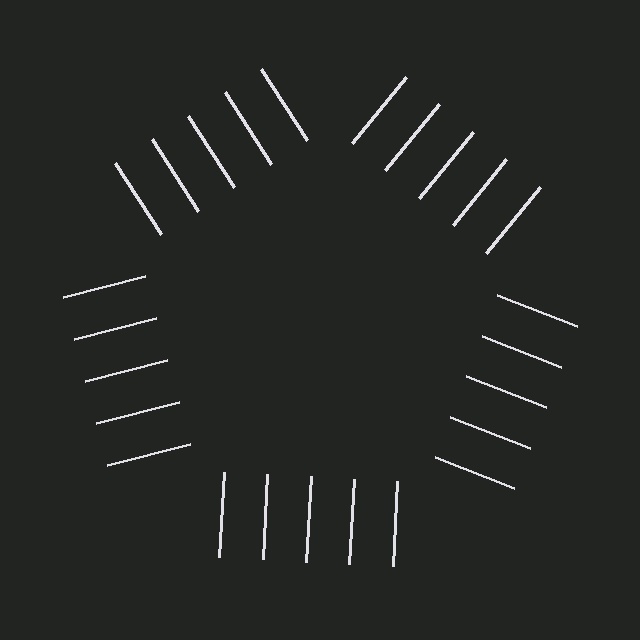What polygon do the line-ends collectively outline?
An illusory pentagon — the line segments terminate on its edges but no continuous stroke is drawn.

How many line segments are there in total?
25 — 5 along each of the 5 edges.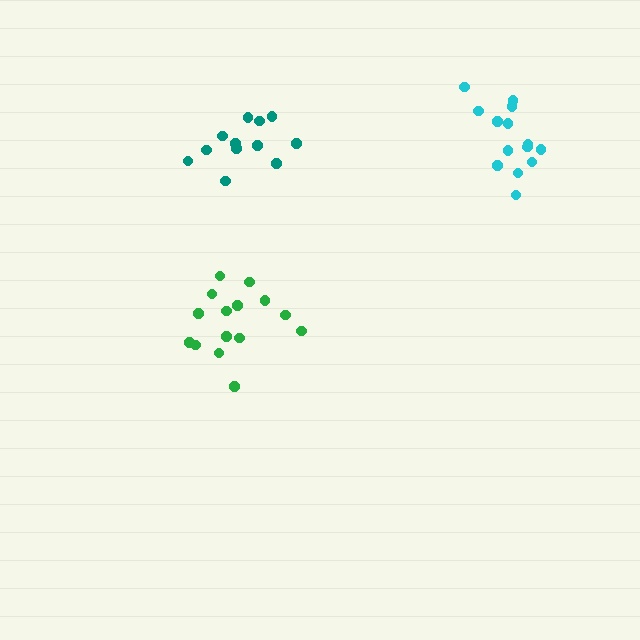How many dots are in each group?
Group 1: 12 dots, Group 2: 14 dots, Group 3: 15 dots (41 total).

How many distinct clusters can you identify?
There are 3 distinct clusters.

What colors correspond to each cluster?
The clusters are colored: teal, cyan, green.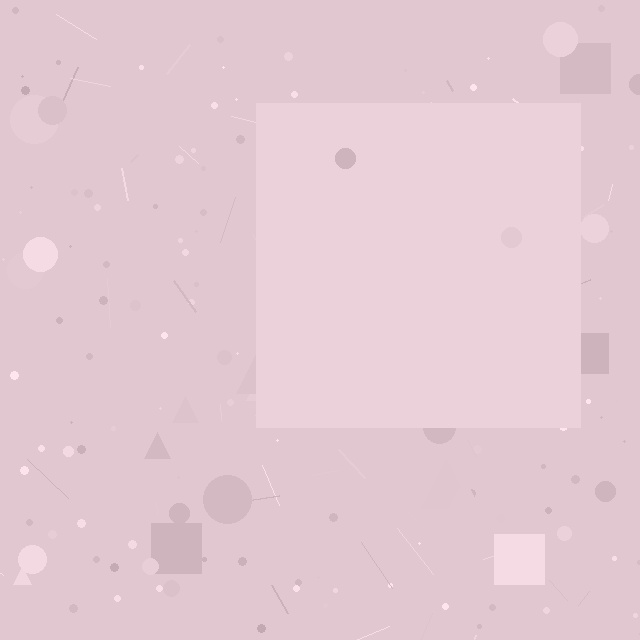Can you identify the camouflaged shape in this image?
The camouflaged shape is a square.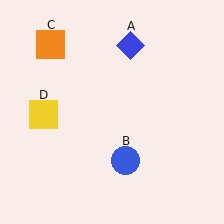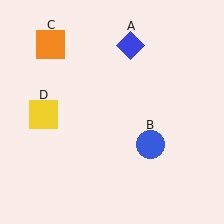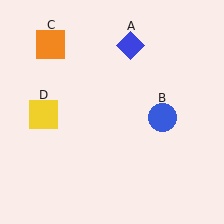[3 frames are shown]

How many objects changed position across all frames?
1 object changed position: blue circle (object B).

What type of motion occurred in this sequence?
The blue circle (object B) rotated counterclockwise around the center of the scene.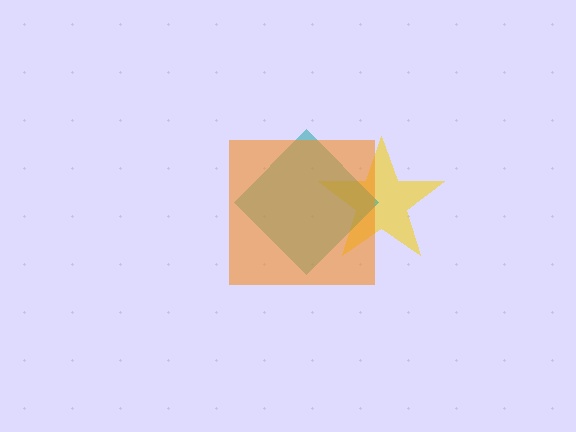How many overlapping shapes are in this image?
There are 3 overlapping shapes in the image.